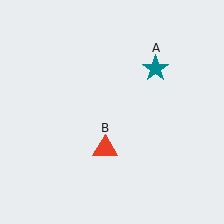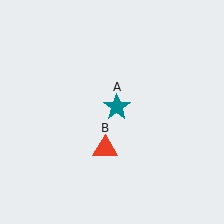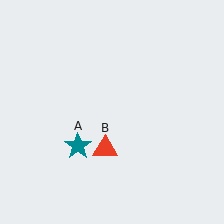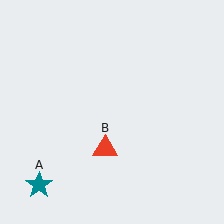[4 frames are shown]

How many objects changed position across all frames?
1 object changed position: teal star (object A).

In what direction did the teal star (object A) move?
The teal star (object A) moved down and to the left.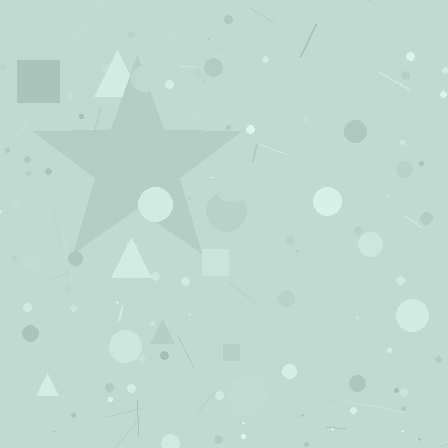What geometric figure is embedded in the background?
A star is embedded in the background.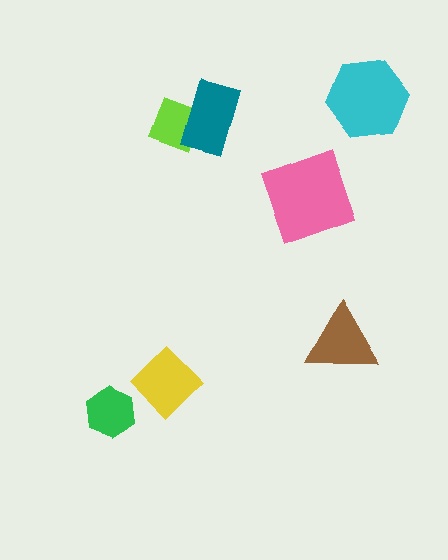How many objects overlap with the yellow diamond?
0 objects overlap with the yellow diamond.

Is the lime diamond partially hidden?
Yes, it is partially covered by another shape.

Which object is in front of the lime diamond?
The teal rectangle is in front of the lime diamond.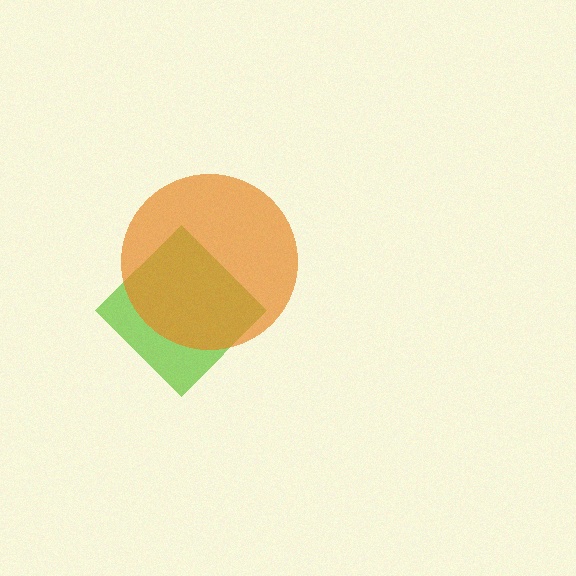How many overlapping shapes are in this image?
There are 2 overlapping shapes in the image.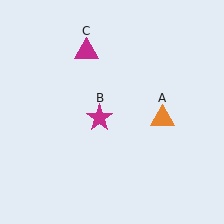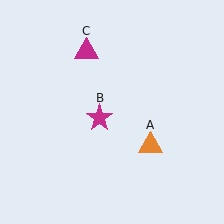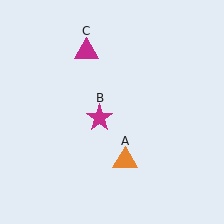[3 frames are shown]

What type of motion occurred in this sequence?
The orange triangle (object A) rotated clockwise around the center of the scene.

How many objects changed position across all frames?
1 object changed position: orange triangle (object A).